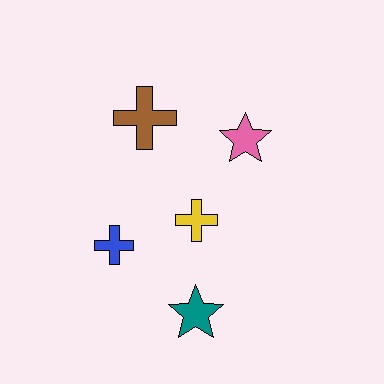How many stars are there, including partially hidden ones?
There are 2 stars.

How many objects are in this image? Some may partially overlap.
There are 5 objects.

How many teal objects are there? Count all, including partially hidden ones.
There is 1 teal object.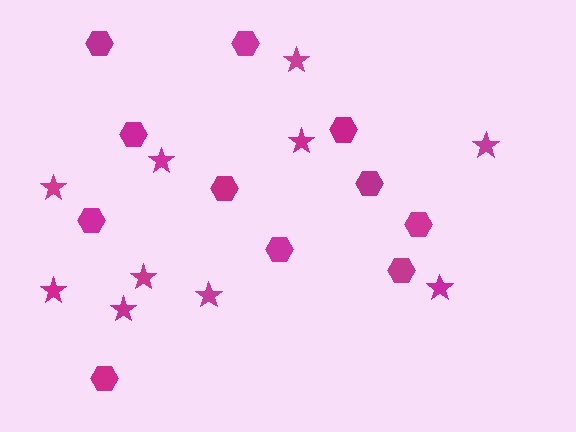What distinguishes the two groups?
There are 2 groups: one group of hexagons (11) and one group of stars (10).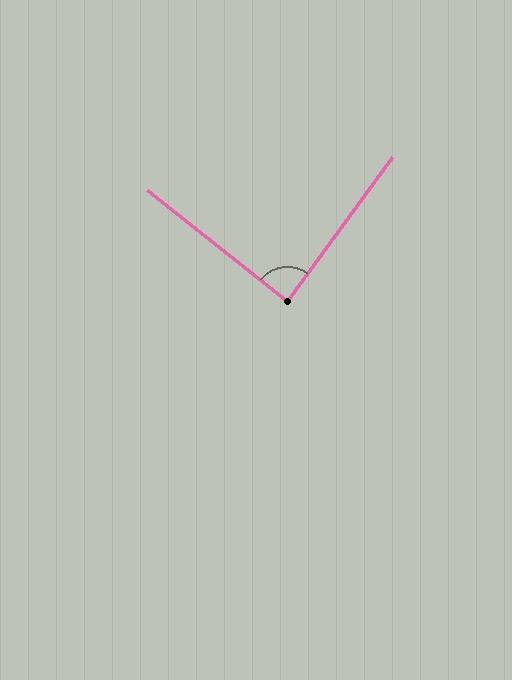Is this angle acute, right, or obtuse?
It is approximately a right angle.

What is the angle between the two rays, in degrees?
Approximately 88 degrees.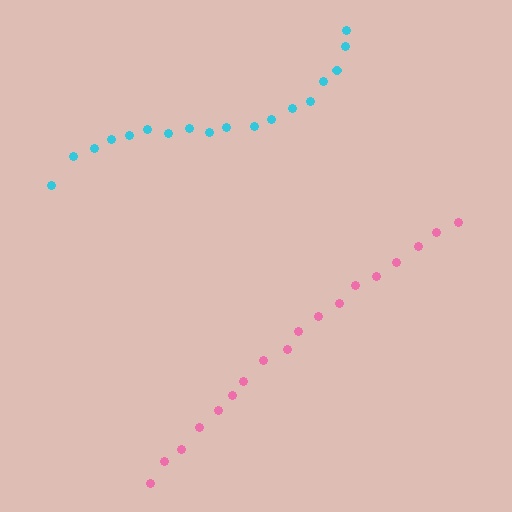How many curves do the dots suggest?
There are 2 distinct paths.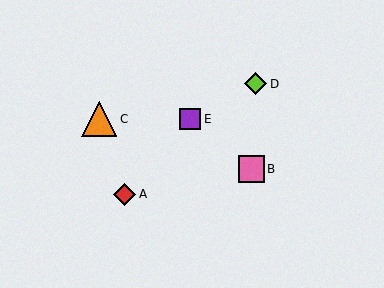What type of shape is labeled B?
Shape B is a pink square.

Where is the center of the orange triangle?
The center of the orange triangle is at (99, 119).